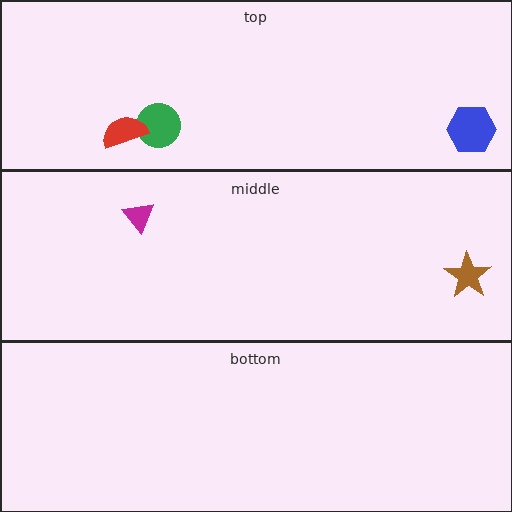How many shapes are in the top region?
3.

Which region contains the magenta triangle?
The middle region.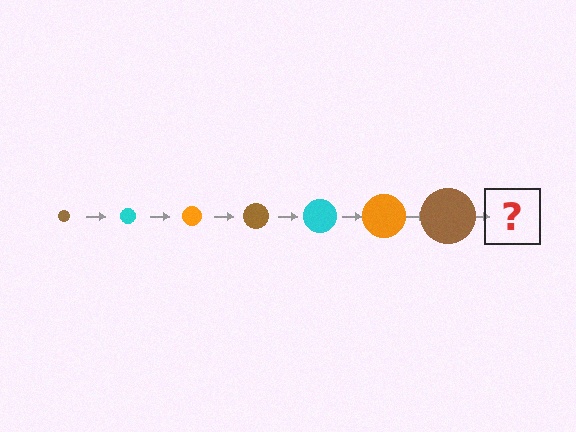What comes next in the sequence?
The next element should be a cyan circle, larger than the previous one.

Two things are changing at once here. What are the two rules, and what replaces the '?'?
The two rules are that the circle grows larger each step and the color cycles through brown, cyan, and orange. The '?' should be a cyan circle, larger than the previous one.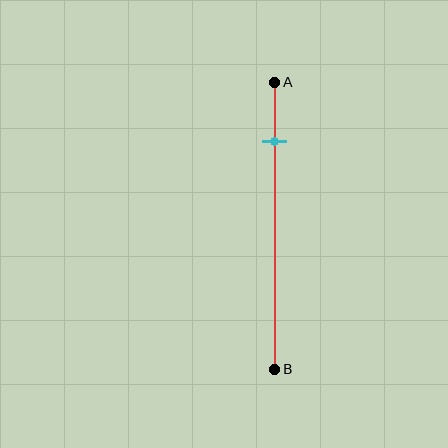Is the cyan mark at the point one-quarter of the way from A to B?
No, the mark is at about 20% from A, not at the 25% one-quarter point.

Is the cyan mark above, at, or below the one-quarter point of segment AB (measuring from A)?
The cyan mark is above the one-quarter point of segment AB.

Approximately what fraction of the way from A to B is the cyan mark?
The cyan mark is approximately 20% of the way from A to B.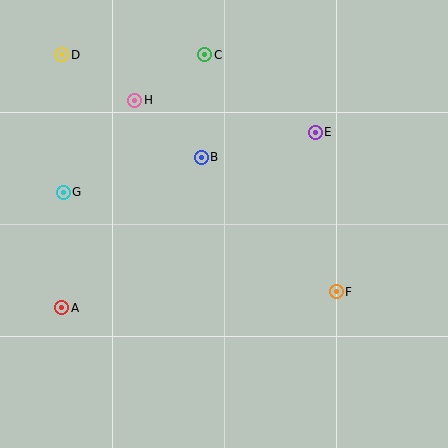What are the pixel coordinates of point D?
Point D is at (62, 55).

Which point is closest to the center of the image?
Point B at (201, 157) is closest to the center.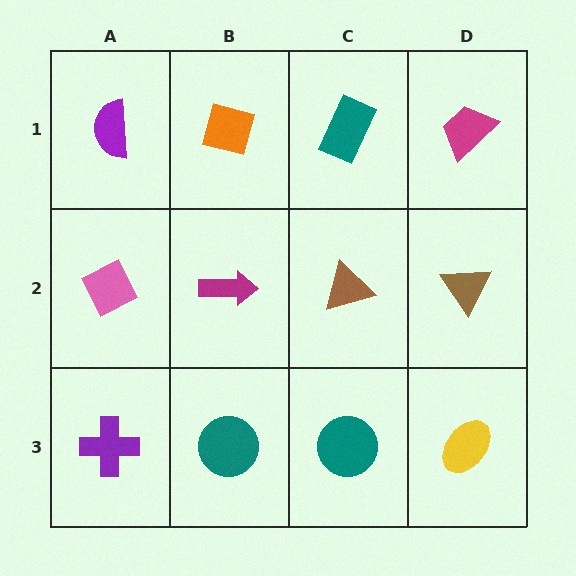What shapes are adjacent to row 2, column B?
An orange square (row 1, column B), a teal circle (row 3, column B), a pink diamond (row 2, column A), a brown triangle (row 2, column C).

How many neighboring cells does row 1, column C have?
3.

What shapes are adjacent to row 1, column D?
A brown triangle (row 2, column D), a teal rectangle (row 1, column C).